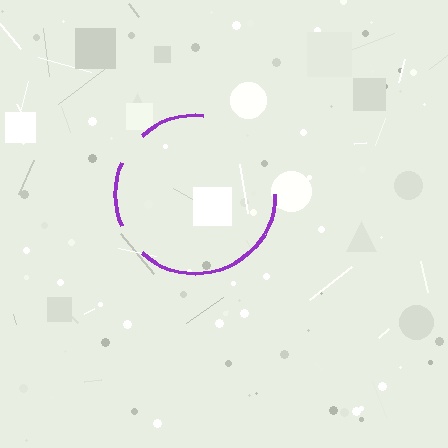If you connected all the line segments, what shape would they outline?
They would outline a circle.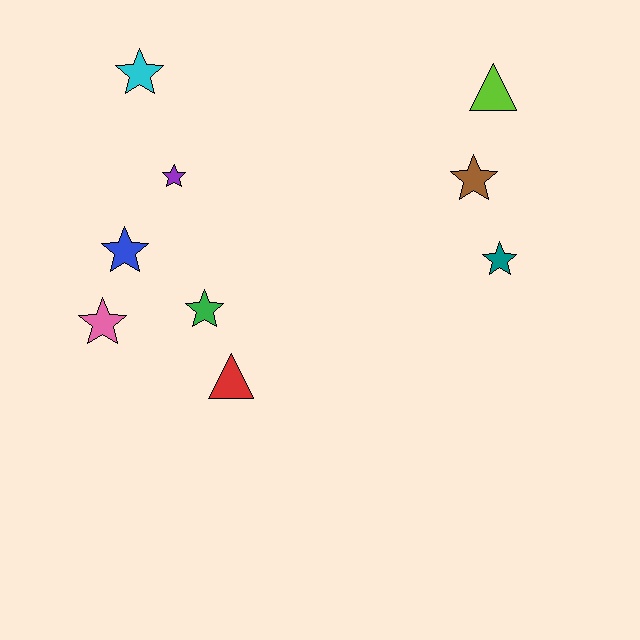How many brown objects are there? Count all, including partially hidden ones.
There is 1 brown object.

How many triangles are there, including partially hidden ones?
There are 2 triangles.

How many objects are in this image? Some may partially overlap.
There are 9 objects.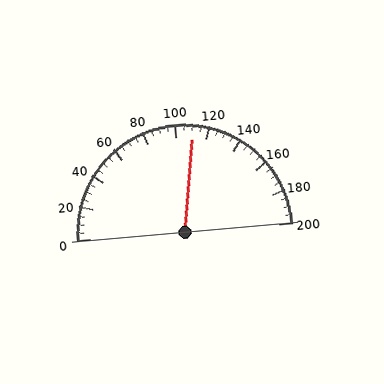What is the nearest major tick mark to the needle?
The nearest major tick mark is 120.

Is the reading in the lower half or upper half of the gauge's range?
The reading is in the upper half of the range (0 to 200).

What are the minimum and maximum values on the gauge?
The gauge ranges from 0 to 200.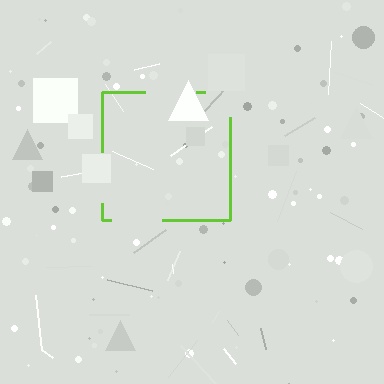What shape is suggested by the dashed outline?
The dashed outline suggests a square.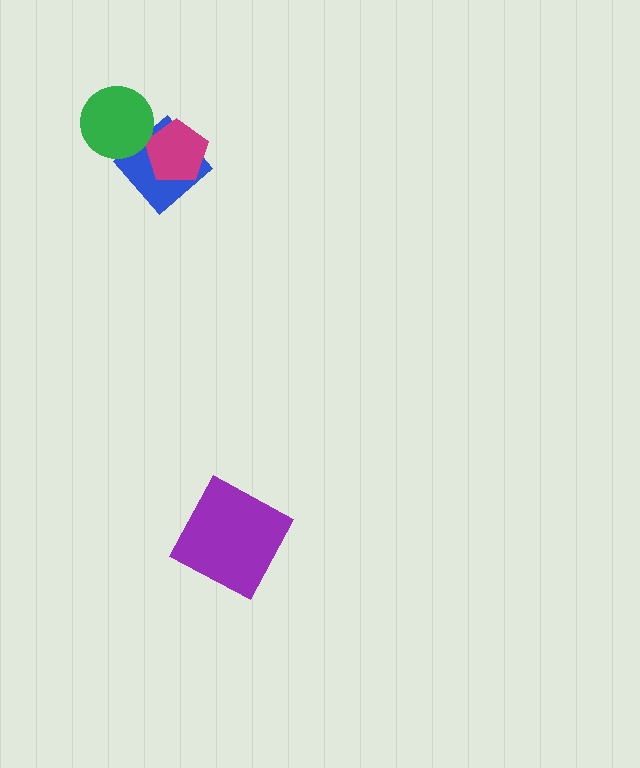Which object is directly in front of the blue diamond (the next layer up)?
The magenta pentagon is directly in front of the blue diamond.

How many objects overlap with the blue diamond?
2 objects overlap with the blue diamond.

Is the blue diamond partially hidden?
Yes, it is partially covered by another shape.